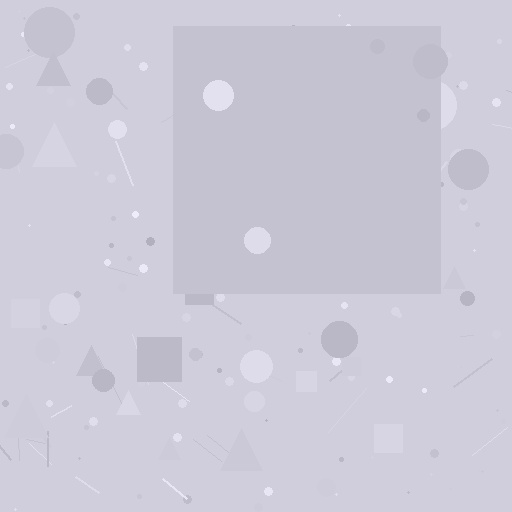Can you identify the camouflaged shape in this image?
The camouflaged shape is a square.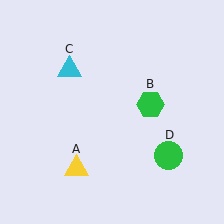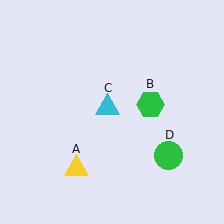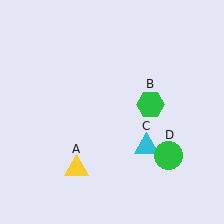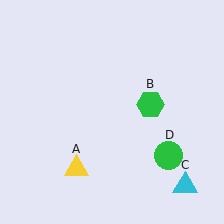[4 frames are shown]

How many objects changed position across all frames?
1 object changed position: cyan triangle (object C).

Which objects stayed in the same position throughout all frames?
Yellow triangle (object A) and green hexagon (object B) and green circle (object D) remained stationary.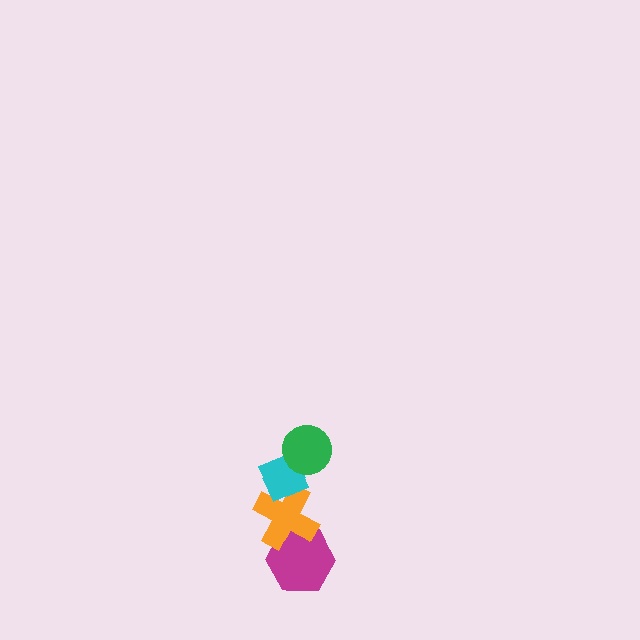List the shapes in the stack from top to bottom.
From top to bottom: the green circle, the cyan diamond, the orange cross, the magenta hexagon.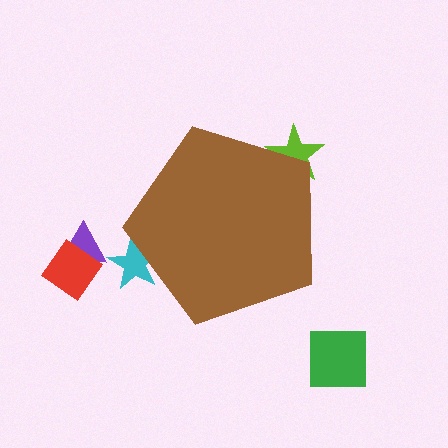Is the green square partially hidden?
No, the green square is fully visible.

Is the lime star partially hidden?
Yes, the lime star is partially hidden behind the brown pentagon.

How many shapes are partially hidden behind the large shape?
2 shapes are partially hidden.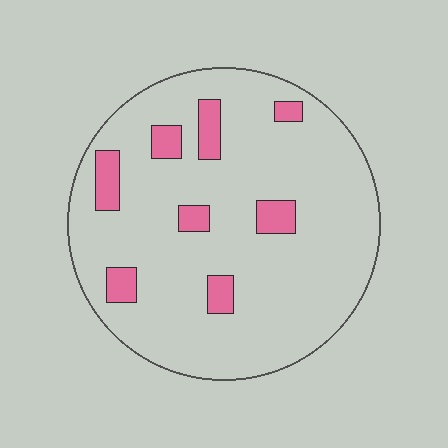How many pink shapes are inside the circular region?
8.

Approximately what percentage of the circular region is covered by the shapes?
Approximately 10%.